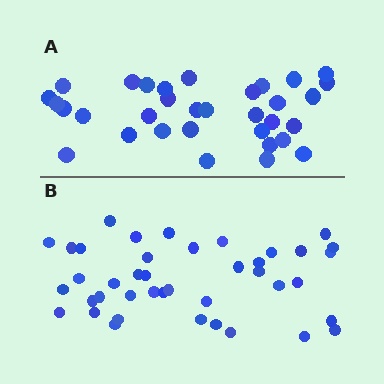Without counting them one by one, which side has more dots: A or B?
Region B (the bottom region) has more dots.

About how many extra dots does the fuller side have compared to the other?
Region B has roughly 8 or so more dots than region A.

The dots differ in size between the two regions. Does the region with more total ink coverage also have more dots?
No. Region A has more total ink coverage because its dots are larger, but region B actually contains more individual dots. Total area can be misleading — the number of items is what matters here.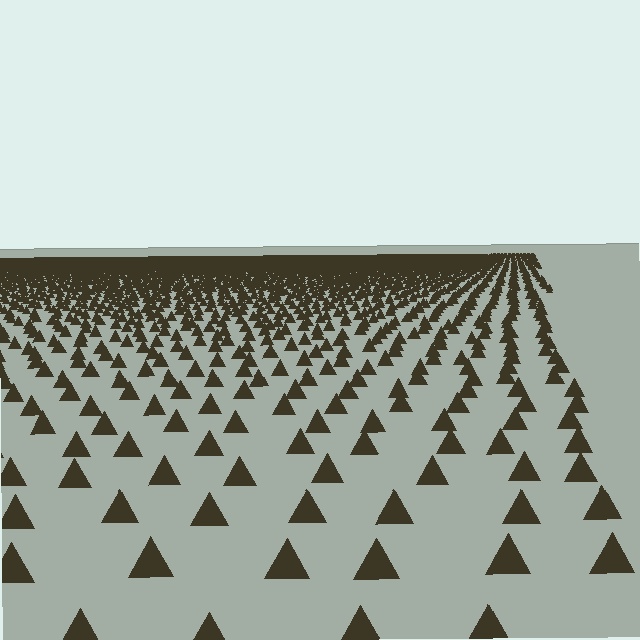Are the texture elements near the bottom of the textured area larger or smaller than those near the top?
Larger. Near the bottom, elements are closer to the viewer and appear at a bigger on-screen size.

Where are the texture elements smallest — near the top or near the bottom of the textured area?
Near the top.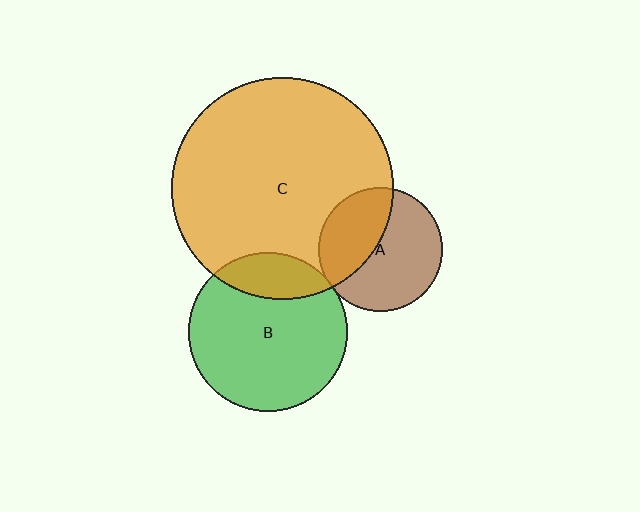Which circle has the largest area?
Circle C (orange).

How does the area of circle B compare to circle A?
Approximately 1.7 times.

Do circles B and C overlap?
Yes.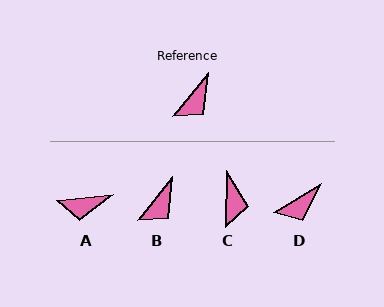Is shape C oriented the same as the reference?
No, it is off by about 38 degrees.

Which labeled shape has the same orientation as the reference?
B.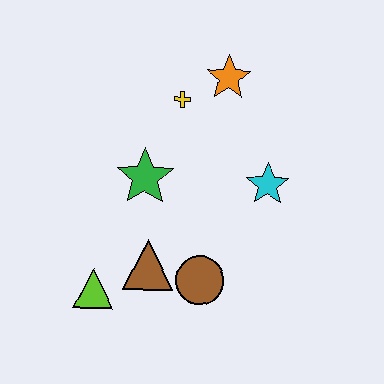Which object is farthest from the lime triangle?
The orange star is farthest from the lime triangle.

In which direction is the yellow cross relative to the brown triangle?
The yellow cross is above the brown triangle.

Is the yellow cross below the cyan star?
No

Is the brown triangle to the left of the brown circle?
Yes